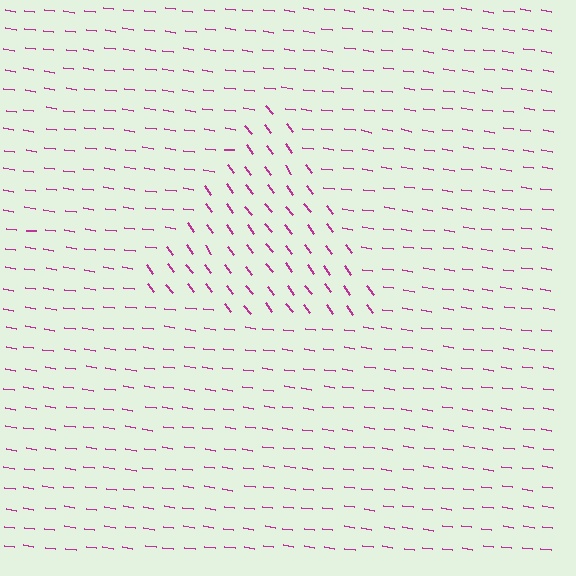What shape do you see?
I see a triangle.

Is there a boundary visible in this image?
Yes, there is a texture boundary formed by a change in line orientation.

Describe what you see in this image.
The image is filled with small magenta line segments. A triangle region in the image has lines oriented differently from the surrounding lines, creating a visible texture boundary.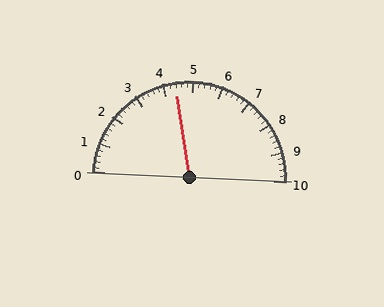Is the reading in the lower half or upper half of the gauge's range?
The reading is in the lower half of the range (0 to 10).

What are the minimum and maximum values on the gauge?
The gauge ranges from 0 to 10.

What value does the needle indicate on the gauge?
The needle indicates approximately 4.4.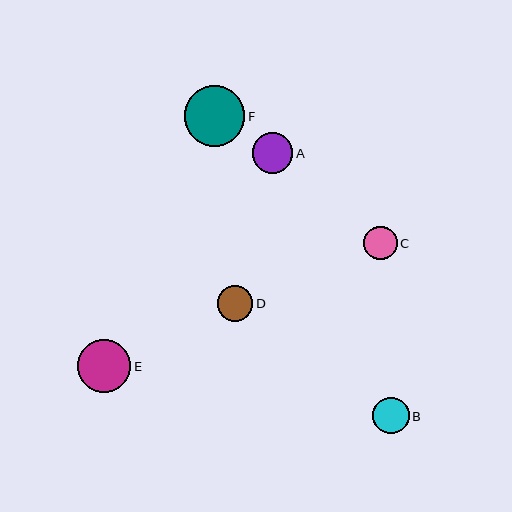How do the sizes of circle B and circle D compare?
Circle B and circle D are approximately the same size.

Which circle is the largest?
Circle F is the largest with a size of approximately 61 pixels.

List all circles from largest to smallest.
From largest to smallest: F, E, A, B, D, C.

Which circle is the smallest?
Circle C is the smallest with a size of approximately 33 pixels.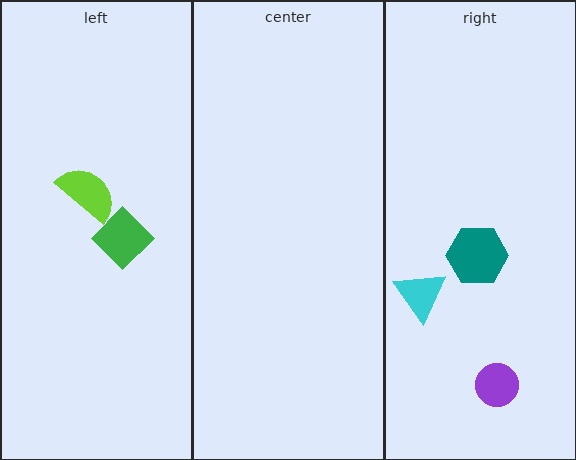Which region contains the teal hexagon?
The right region.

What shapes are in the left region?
The lime semicircle, the green diamond.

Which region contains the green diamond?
The left region.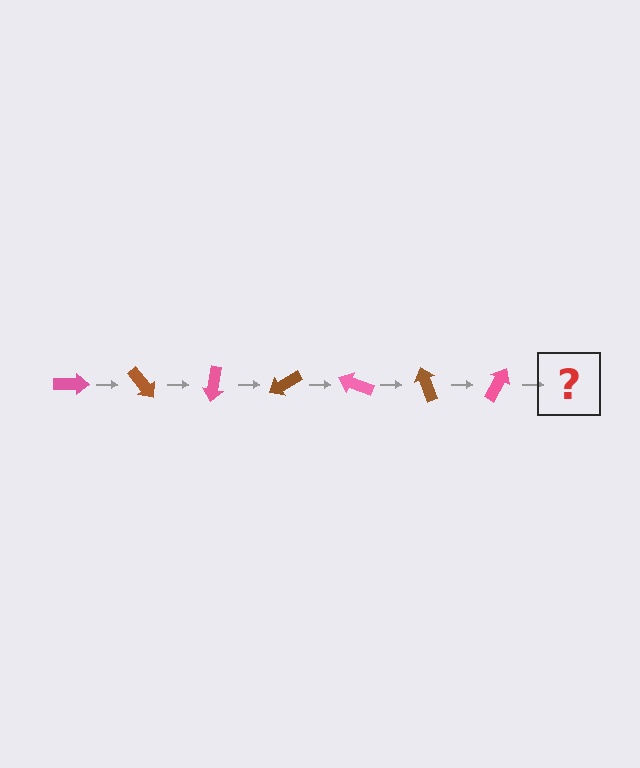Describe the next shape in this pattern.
It should be a brown arrow, rotated 350 degrees from the start.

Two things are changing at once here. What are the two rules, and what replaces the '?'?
The two rules are that it rotates 50 degrees each step and the color cycles through pink and brown. The '?' should be a brown arrow, rotated 350 degrees from the start.